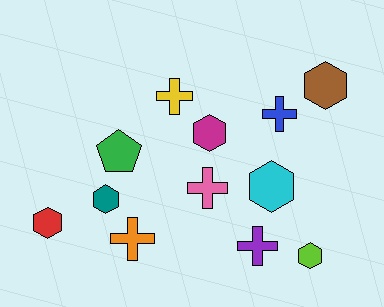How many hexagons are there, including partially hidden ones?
There are 6 hexagons.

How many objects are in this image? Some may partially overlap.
There are 12 objects.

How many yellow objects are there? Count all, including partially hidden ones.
There is 1 yellow object.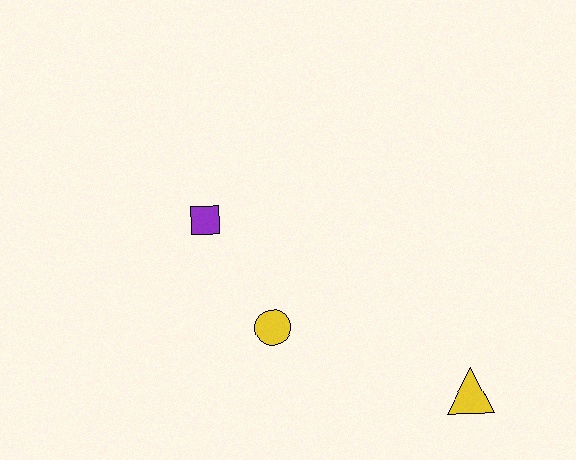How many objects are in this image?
There are 3 objects.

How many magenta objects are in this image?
There are no magenta objects.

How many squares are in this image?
There is 1 square.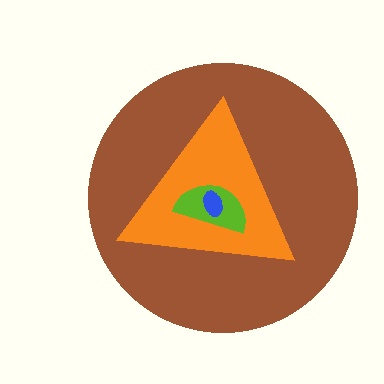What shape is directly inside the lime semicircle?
The blue ellipse.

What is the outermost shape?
The brown circle.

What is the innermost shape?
The blue ellipse.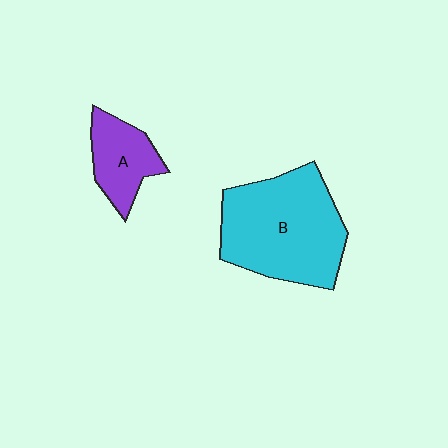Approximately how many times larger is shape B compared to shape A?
Approximately 2.4 times.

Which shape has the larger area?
Shape B (cyan).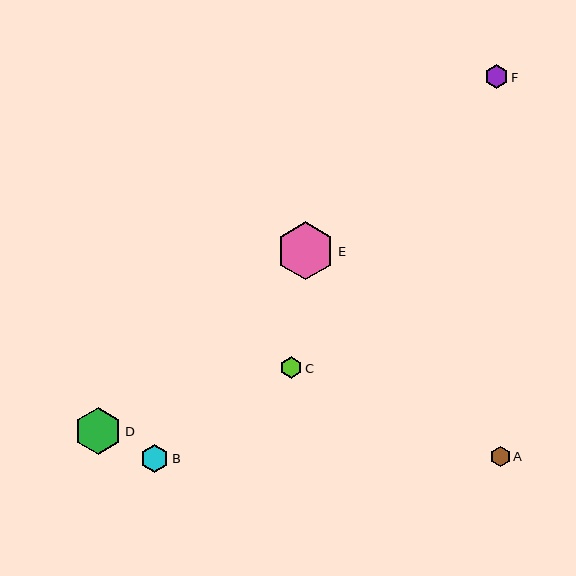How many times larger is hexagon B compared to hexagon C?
Hexagon B is approximately 1.3 times the size of hexagon C.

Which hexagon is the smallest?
Hexagon A is the smallest with a size of approximately 20 pixels.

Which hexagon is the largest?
Hexagon E is the largest with a size of approximately 58 pixels.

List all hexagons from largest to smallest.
From largest to smallest: E, D, B, F, C, A.